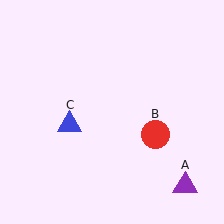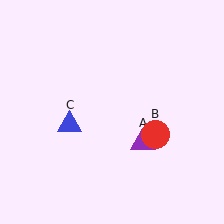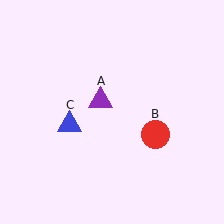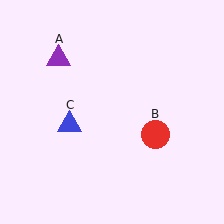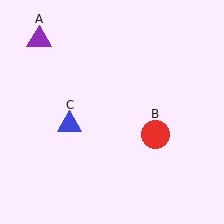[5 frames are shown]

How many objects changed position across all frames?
1 object changed position: purple triangle (object A).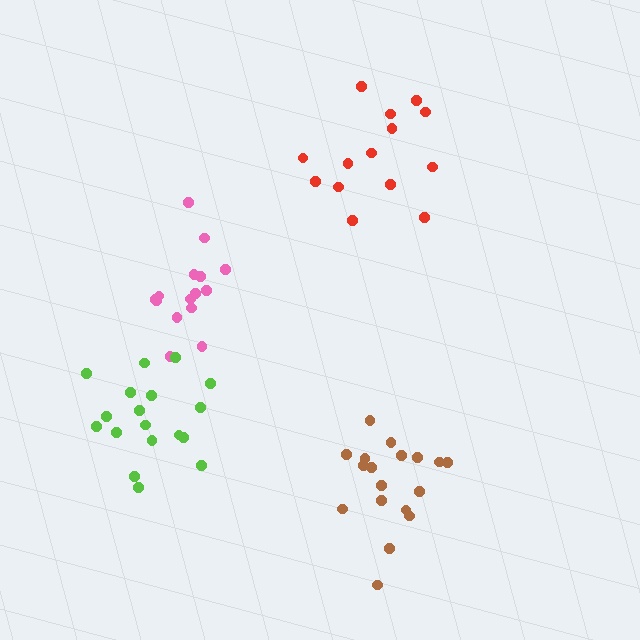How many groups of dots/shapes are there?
There are 4 groups.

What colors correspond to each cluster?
The clusters are colored: red, pink, brown, lime.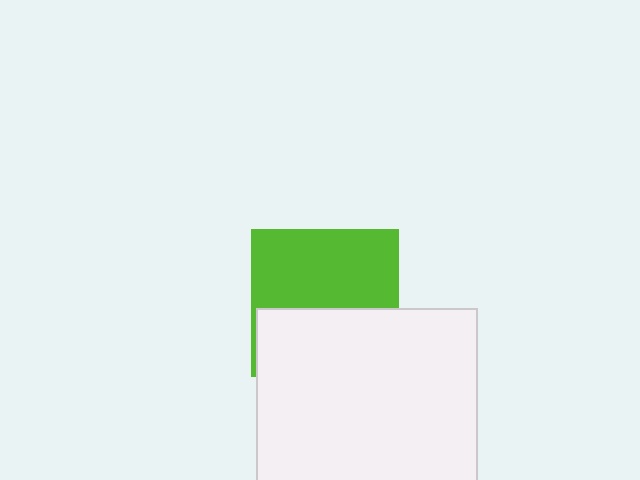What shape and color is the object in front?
The object in front is a white rectangle.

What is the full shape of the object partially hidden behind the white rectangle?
The partially hidden object is a lime square.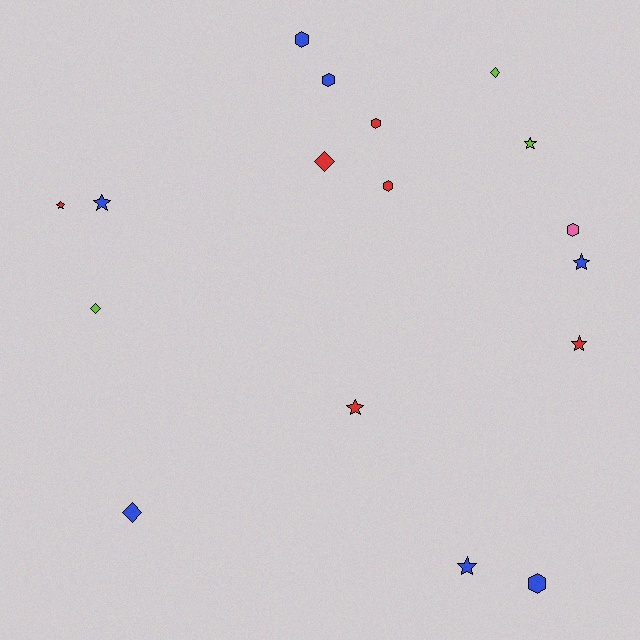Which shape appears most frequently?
Star, with 7 objects.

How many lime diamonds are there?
There are 2 lime diamonds.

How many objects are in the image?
There are 17 objects.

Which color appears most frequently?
Blue, with 7 objects.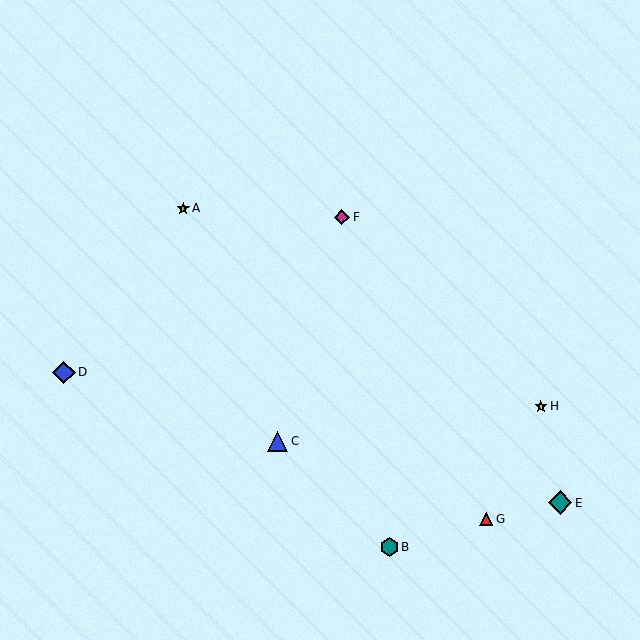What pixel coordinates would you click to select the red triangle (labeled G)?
Click at (486, 519) to select the red triangle G.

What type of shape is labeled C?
Shape C is a blue triangle.